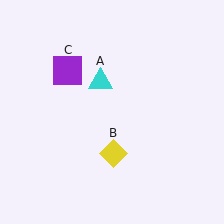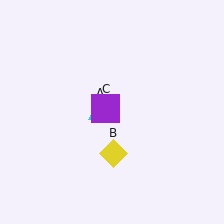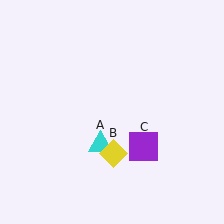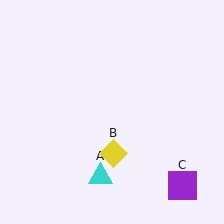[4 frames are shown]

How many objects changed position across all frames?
2 objects changed position: cyan triangle (object A), purple square (object C).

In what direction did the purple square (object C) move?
The purple square (object C) moved down and to the right.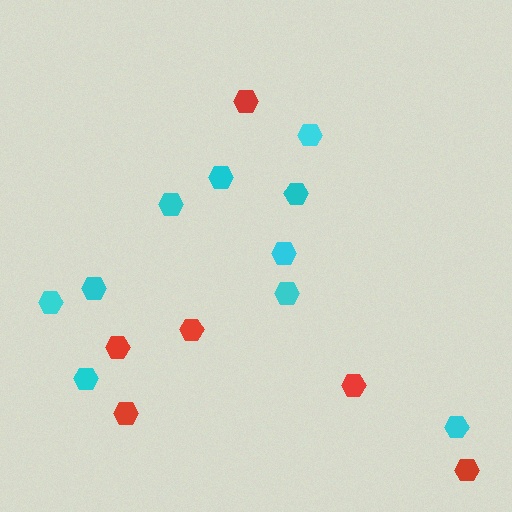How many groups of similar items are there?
There are 2 groups: one group of cyan hexagons (10) and one group of red hexagons (6).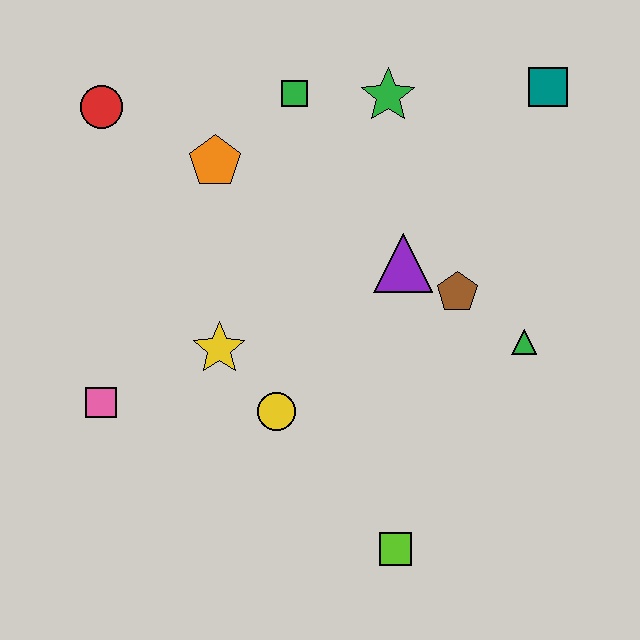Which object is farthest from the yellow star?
The teal square is farthest from the yellow star.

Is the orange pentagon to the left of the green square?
Yes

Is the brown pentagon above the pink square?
Yes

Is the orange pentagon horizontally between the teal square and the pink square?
Yes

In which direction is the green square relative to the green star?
The green square is to the left of the green star.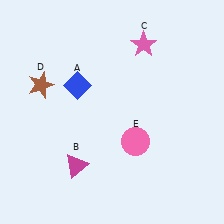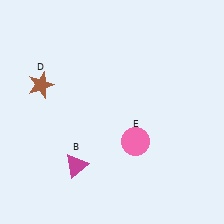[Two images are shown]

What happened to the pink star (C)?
The pink star (C) was removed in Image 2. It was in the top-right area of Image 1.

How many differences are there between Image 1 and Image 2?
There are 2 differences between the two images.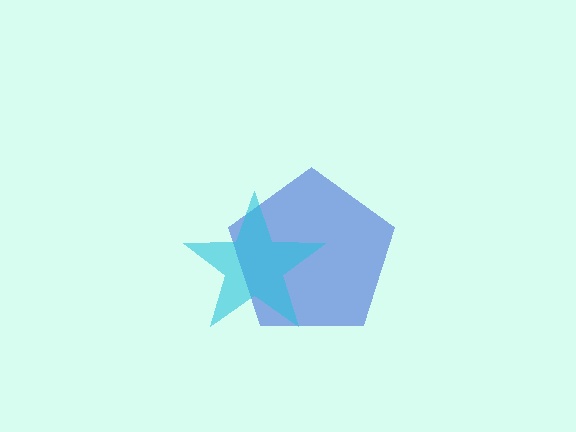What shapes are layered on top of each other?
The layered shapes are: a blue pentagon, a cyan star.